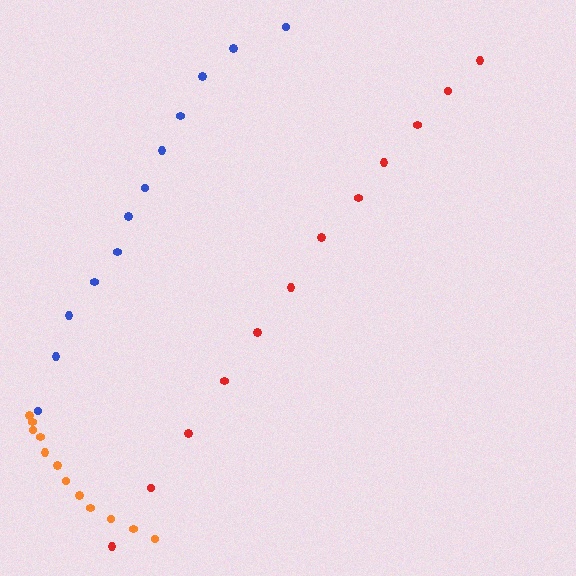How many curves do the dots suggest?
There are 3 distinct paths.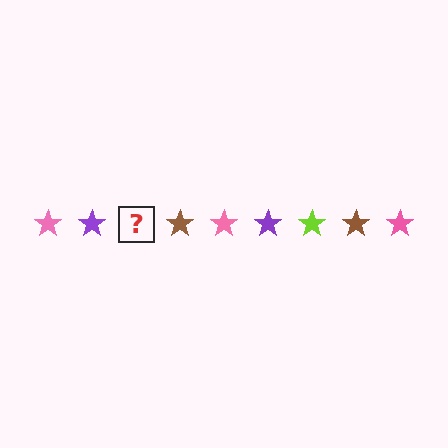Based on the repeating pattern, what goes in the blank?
The blank should be a lime star.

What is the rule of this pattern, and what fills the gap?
The rule is that the pattern cycles through pink, purple, lime, brown stars. The gap should be filled with a lime star.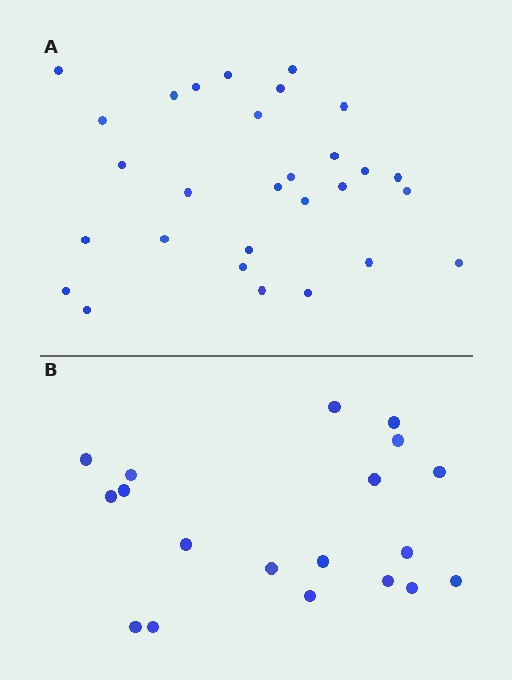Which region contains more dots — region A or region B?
Region A (the top region) has more dots.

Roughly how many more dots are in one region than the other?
Region A has roughly 10 or so more dots than region B.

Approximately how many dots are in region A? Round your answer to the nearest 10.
About 30 dots. (The exact count is 29, which rounds to 30.)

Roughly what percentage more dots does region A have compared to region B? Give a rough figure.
About 55% more.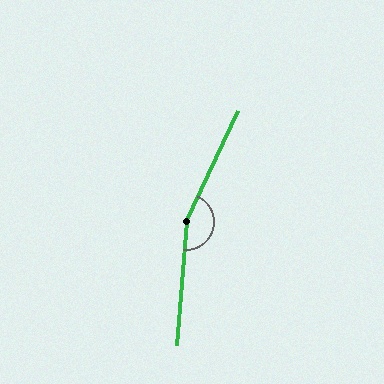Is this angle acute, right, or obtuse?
It is obtuse.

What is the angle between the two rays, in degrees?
Approximately 159 degrees.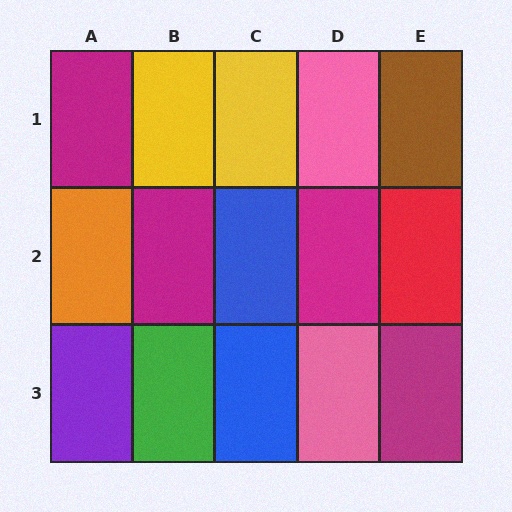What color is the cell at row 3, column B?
Green.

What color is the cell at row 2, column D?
Magenta.